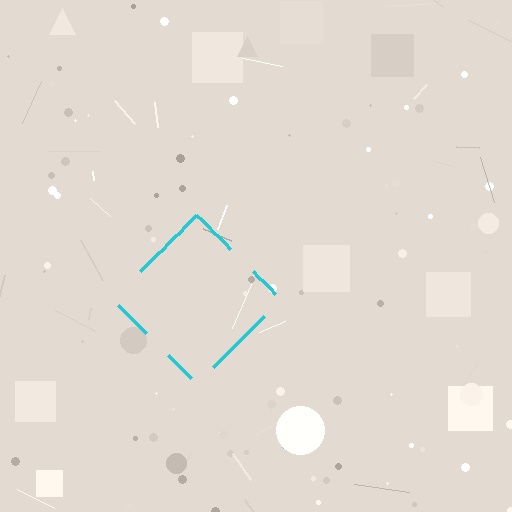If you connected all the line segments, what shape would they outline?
They would outline a diamond.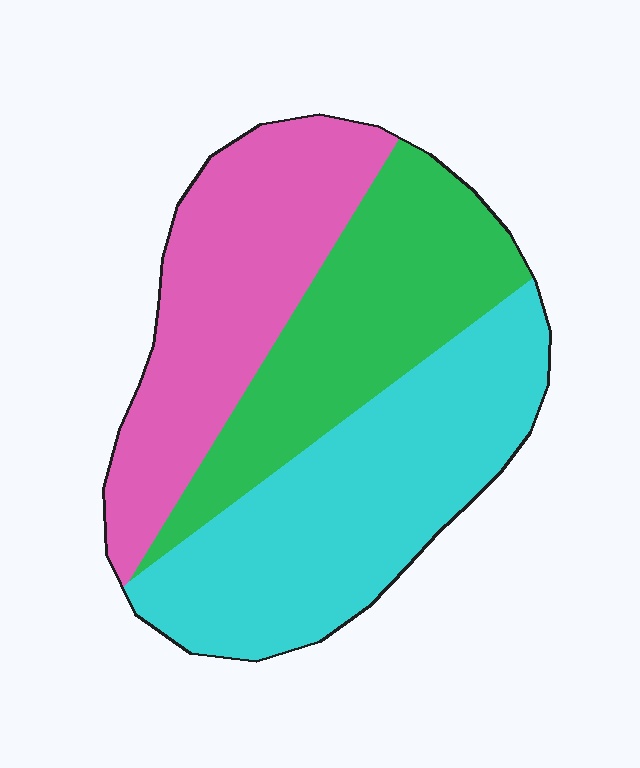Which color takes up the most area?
Cyan, at roughly 40%.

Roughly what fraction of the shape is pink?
Pink covers roughly 30% of the shape.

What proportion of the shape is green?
Green covers around 30% of the shape.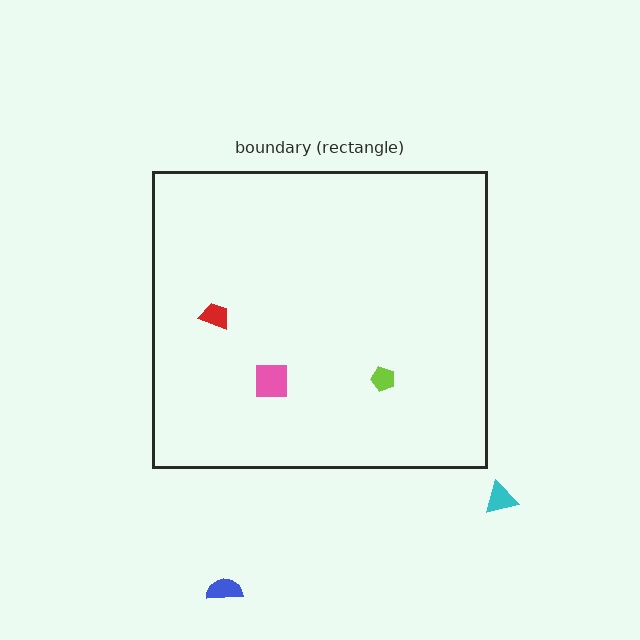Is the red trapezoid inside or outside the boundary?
Inside.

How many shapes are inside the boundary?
3 inside, 2 outside.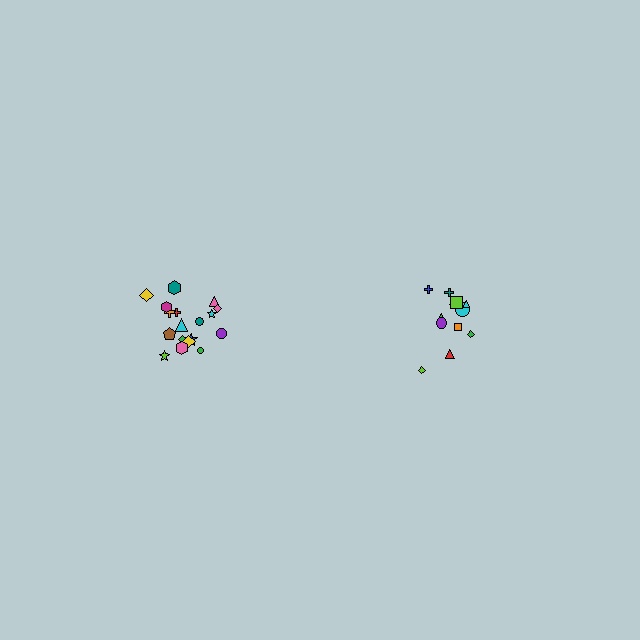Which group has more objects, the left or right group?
The left group.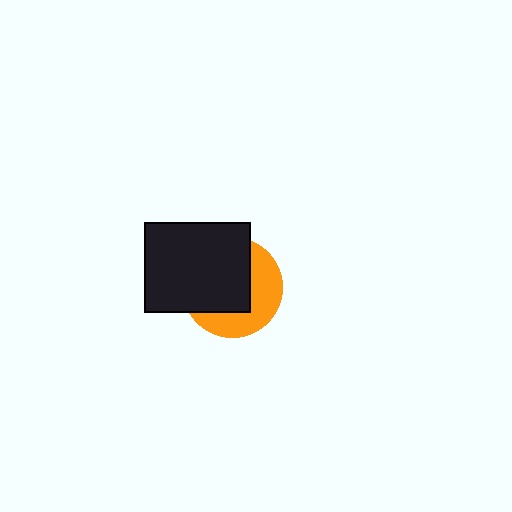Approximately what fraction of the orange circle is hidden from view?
Roughly 58% of the orange circle is hidden behind the black rectangle.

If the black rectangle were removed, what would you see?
You would see the complete orange circle.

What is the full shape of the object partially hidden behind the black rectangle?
The partially hidden object is an orange circle.